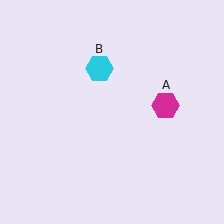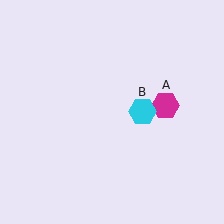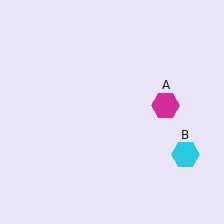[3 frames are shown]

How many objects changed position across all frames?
1 object changed position: cyan hexagon (object B).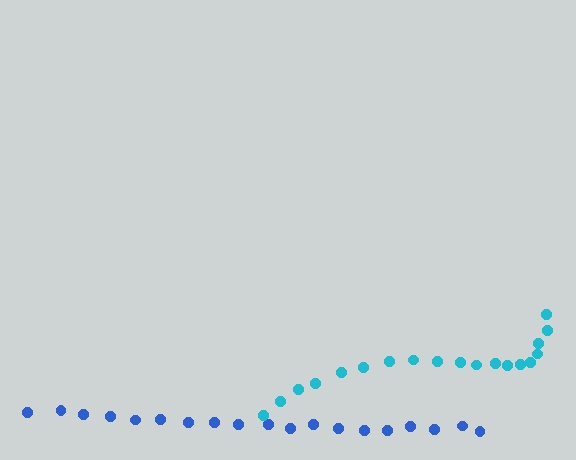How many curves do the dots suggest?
There are 2 distinct paths.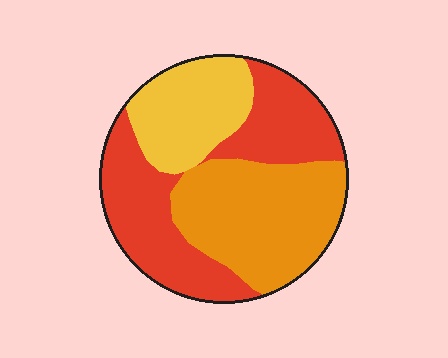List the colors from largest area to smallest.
From largest to smallest: red, orange, yellow.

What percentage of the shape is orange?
Orange takes up about three eighths (3/8) of the shape.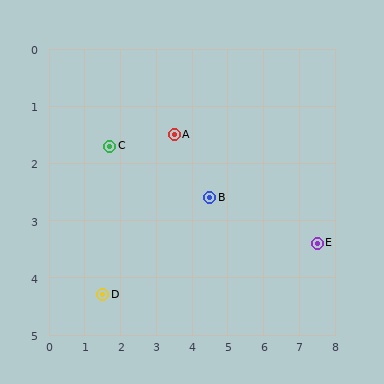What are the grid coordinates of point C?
Point C is at approximately (1.7, 1.7).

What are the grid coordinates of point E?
Point E is at approximately (7.5, 3.4).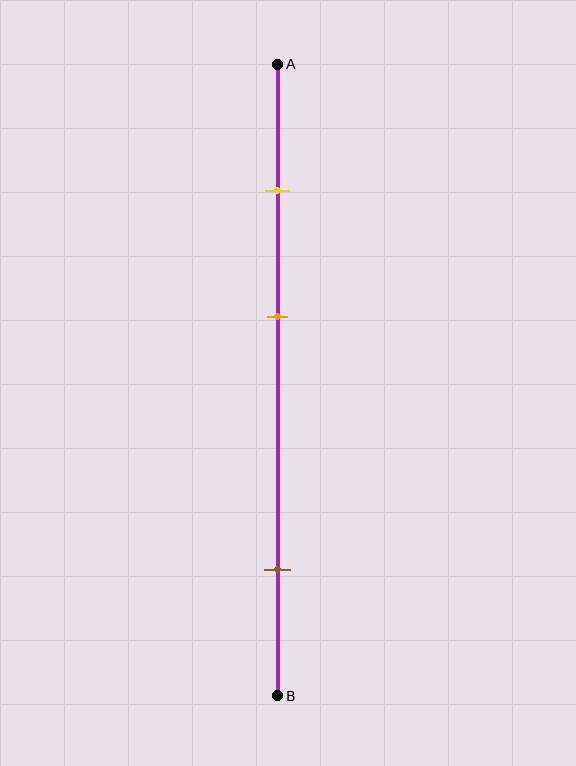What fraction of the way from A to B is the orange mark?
The orange mark is approximately 40% (0.4) of the way from A to B.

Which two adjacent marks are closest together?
The yellow and orange marks are the closest adjacent pair.